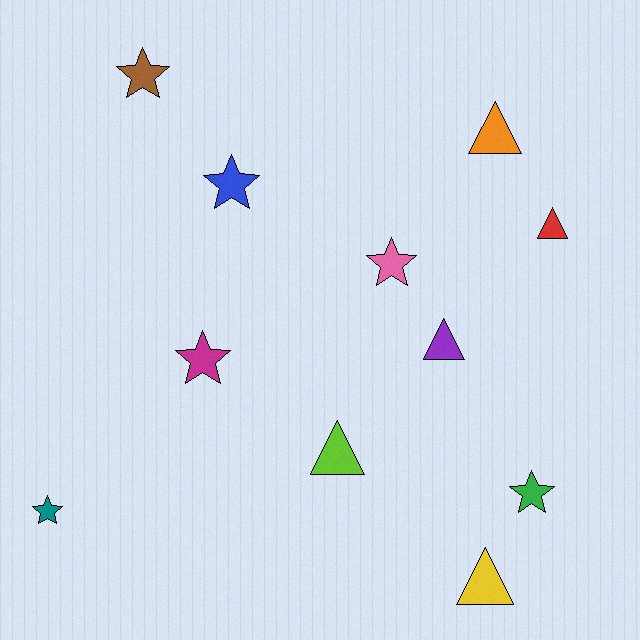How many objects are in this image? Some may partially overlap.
There are 11 objects.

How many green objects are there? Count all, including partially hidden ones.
There is 1 green object.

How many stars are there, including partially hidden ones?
There are 6 stars.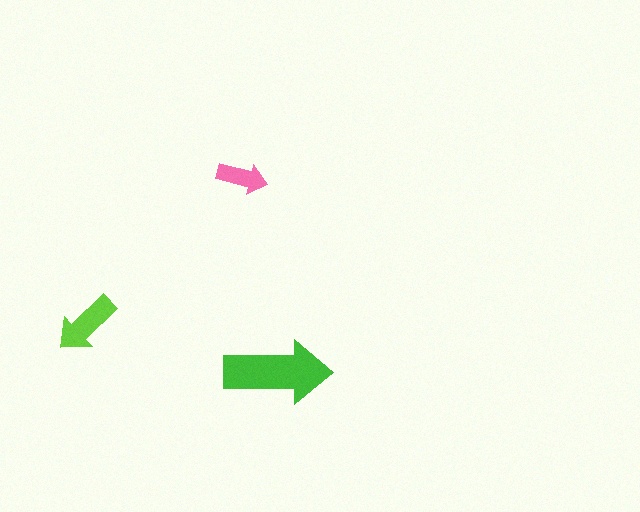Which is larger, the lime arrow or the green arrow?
The green one.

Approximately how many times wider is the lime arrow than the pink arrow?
About 1.5 times wider.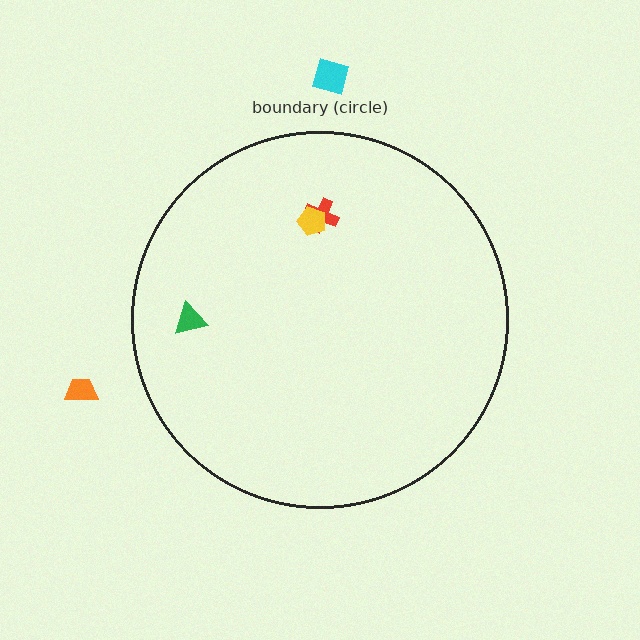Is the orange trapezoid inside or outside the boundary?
Outside.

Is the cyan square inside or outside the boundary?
Outside.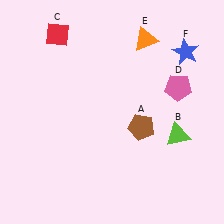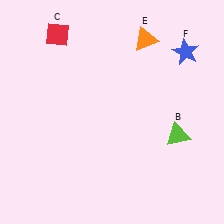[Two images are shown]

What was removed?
The brown pentagon (A), the pink pentagon (D) were removed in Image 2.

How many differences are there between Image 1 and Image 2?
There are 2 differences between the two images.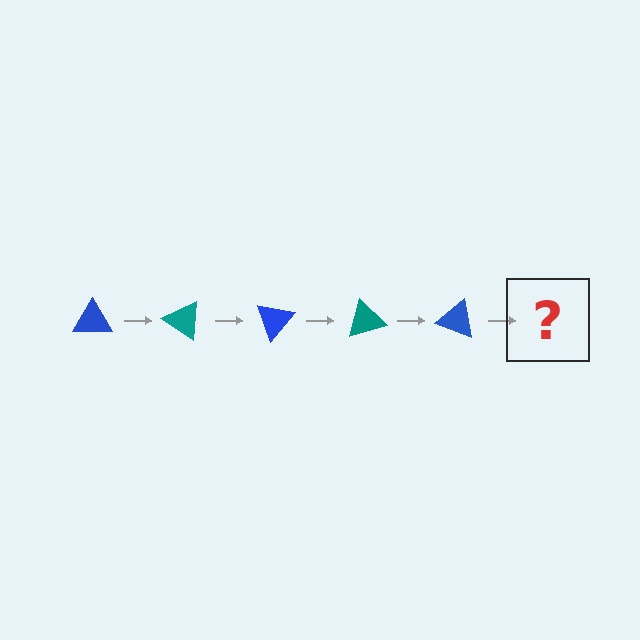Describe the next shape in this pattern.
It should be a teal triangle, rotated 175 degrees from the start.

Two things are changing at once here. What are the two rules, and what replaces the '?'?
The two rules are that it rotates 35 degrees each step and the color cycles through blue and teal. The '?' should be a teal triangle, rotated 175 degrees from the start.